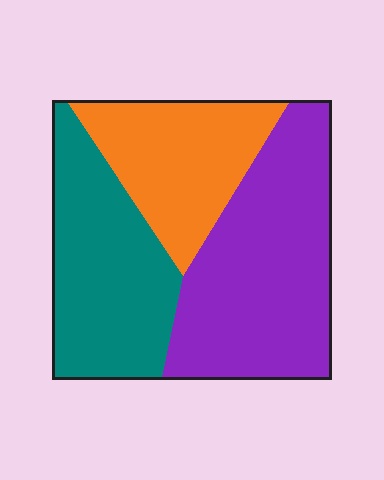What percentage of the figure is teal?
Teal takes up about one third (1/3) of the figure.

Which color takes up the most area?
Purple, at roughly 45%.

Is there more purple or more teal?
Purple.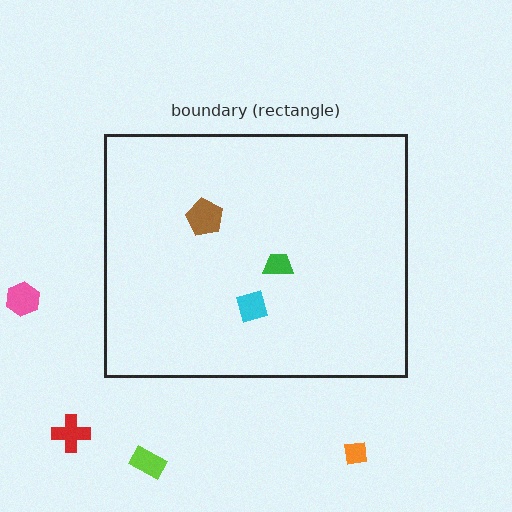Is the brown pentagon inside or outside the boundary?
Inside.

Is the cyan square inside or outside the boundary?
Inside.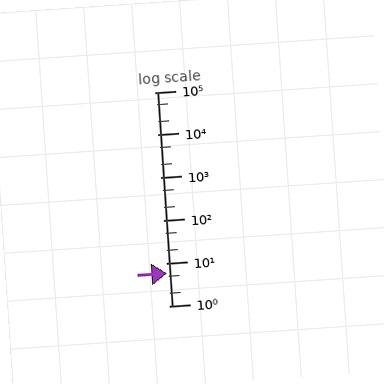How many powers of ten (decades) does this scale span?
The scale spans 5 decades, from 1 to 100000.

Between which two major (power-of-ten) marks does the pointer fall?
The pointer is between 1 and 10.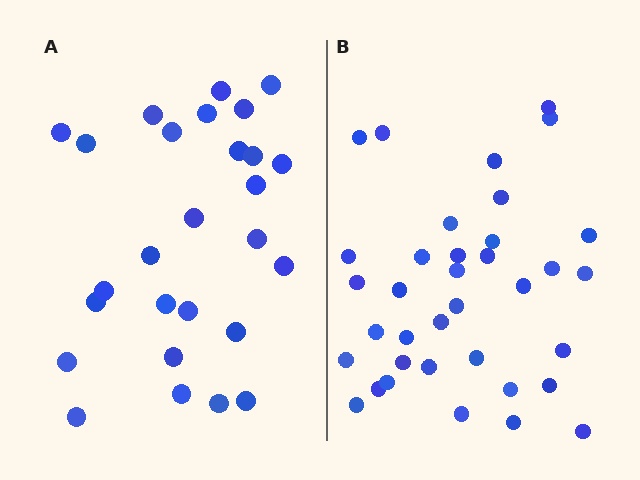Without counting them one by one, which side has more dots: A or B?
Region B (the right region) has more dots.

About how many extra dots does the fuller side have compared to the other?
Region B has roughly 8 or so more dots than region A.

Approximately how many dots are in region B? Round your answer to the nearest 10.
About 40 dots. (The exact count is 36, which rounds to 40.)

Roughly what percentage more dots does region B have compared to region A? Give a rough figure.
About 35% more.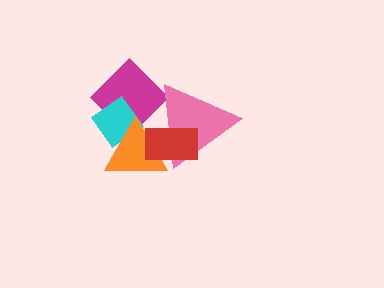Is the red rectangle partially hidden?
No, no other shape covers it.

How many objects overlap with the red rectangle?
2 objects overlap with the red rectangle.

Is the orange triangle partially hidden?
Yes, it is partially covered by another shape.